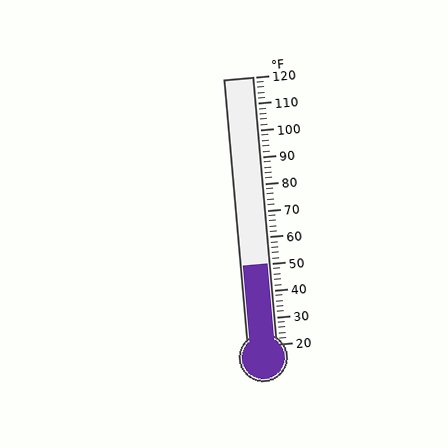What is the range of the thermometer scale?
The thermometer scale ranges from 20°F to 120°F.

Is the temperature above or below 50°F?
The temperature is at 50°F.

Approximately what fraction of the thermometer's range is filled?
The thermometer is filled to approximately 30% of its range.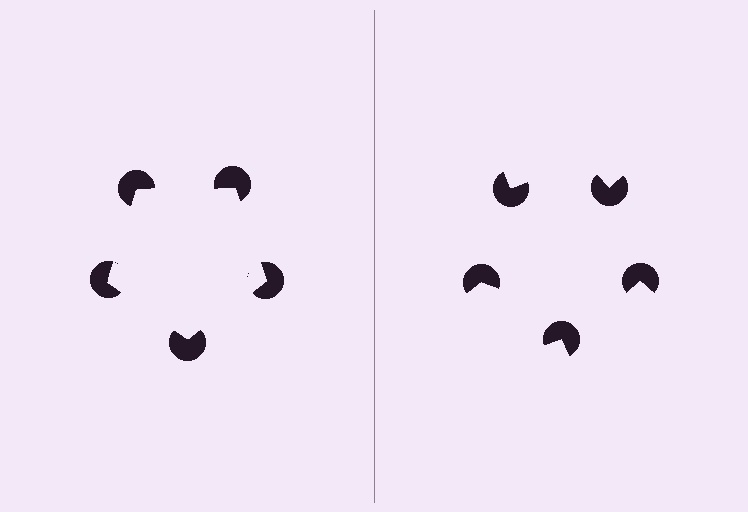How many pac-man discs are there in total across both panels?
10 — 5 on each side.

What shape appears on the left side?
An illusory pentagon.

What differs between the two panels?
The pac-man discs are positioned identically on both sides; only the wedge orientations differ. On the left they align to a pentagon; on the right they are misaligned.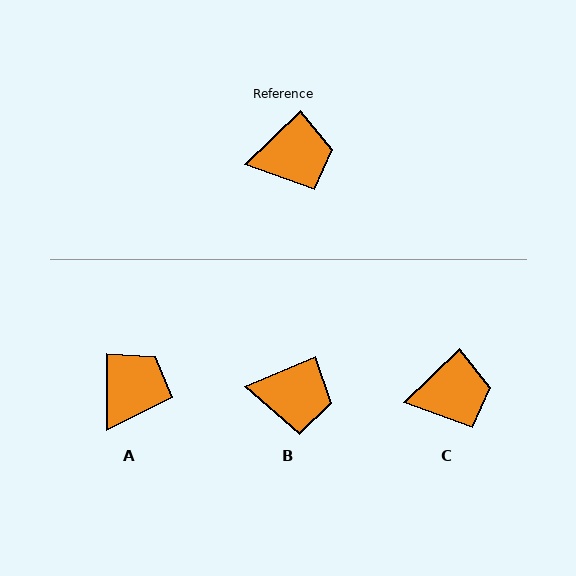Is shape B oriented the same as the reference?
No, it is off by about 21 degrees.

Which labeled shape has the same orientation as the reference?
C.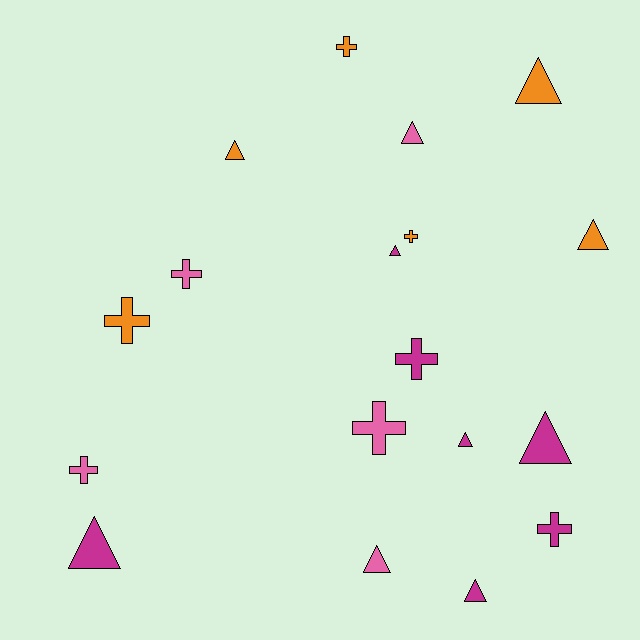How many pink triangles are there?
There are 2 pink triangles.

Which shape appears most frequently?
Triangle, with 10 objects.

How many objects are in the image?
There are 18 objects.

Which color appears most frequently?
Magenta, with 7 objects.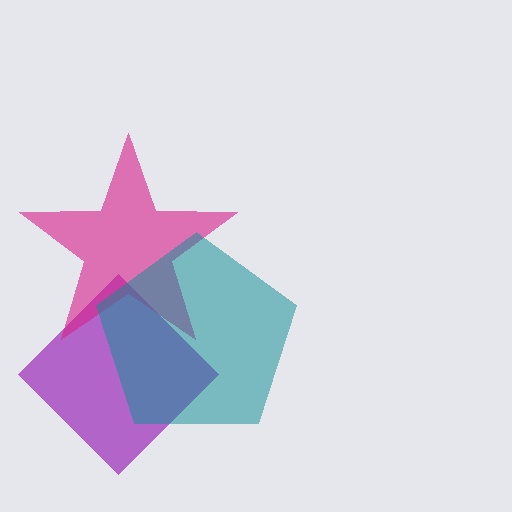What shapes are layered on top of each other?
The layered shapes are: a purple diamond, a magenta star, a teal pentagon.